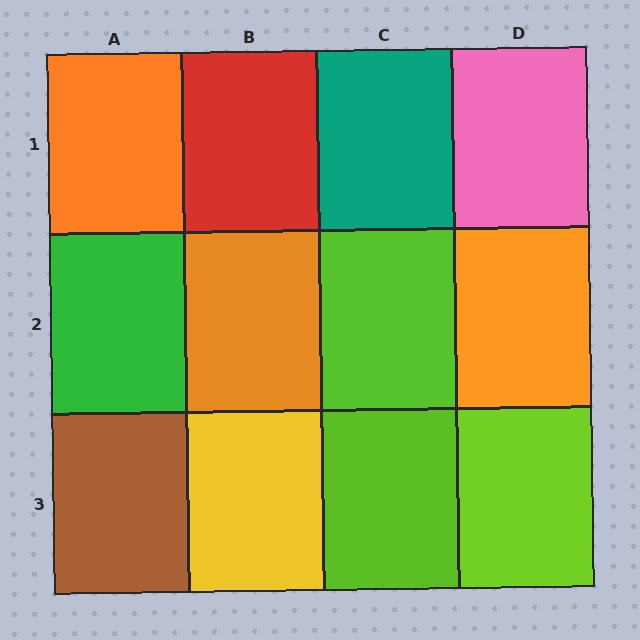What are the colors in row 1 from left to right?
Orange, red, teal, pink.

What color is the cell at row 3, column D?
Lime.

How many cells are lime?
3 cells are lime.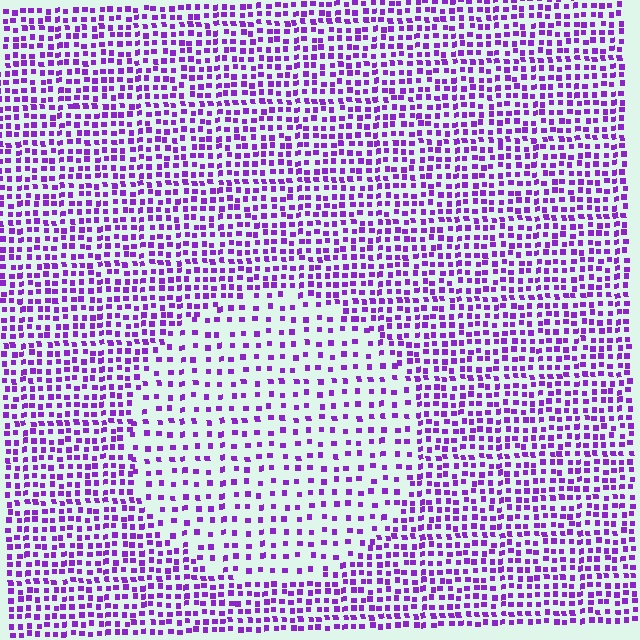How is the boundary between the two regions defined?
The boundary is defined by a change in element density (approximately 2.0x ratio). All elements are the same color, size, and shape.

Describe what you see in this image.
The image contains small purple elements arranged at two different densities. A circle-shaped region is visible where the elements are less densely packed than the surrounding area.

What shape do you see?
I see a circle.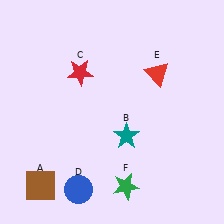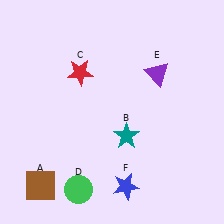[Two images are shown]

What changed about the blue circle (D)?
In Image 1, D is blue. In Image 2, it changed to green.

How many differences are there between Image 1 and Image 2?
There are 3 differences between the two images.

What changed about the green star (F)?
In Image 1, F is green. In Image 2, it changed to blue.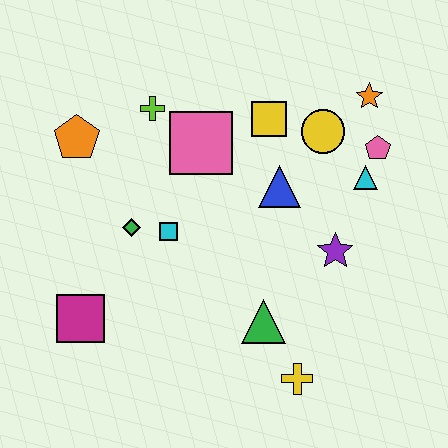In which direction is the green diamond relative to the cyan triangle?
The green diamond is to the left of the cyan triangle.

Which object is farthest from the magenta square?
The orange star is farthest from the magenta square.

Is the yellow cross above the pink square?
No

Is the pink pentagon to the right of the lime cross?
Yes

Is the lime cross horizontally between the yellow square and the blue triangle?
No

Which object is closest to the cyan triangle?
The pink pentagon is closest to the cyan triangle.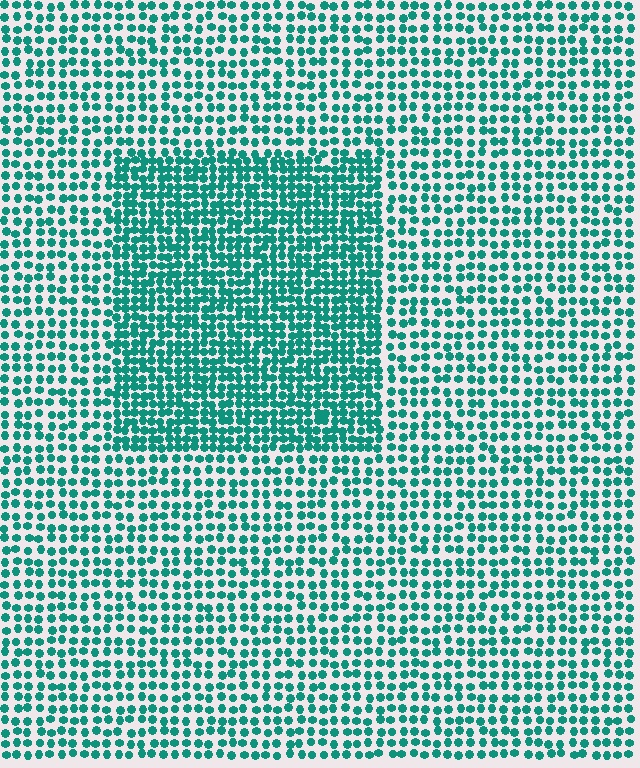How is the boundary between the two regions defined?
The boundary is defined by a change in element density (approximately 1.7x ratio). All elements are the same color, size, and shape.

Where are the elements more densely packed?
The elements are more densely packed inside the rectangle boundary.